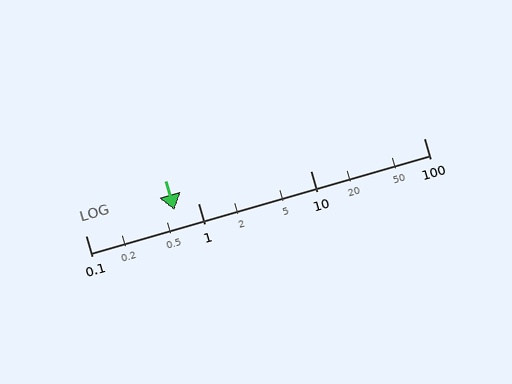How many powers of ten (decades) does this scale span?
The scale spans 3 decades, from 0.1 to 100.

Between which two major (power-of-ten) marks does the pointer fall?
The pointer is between 0.1 and 1.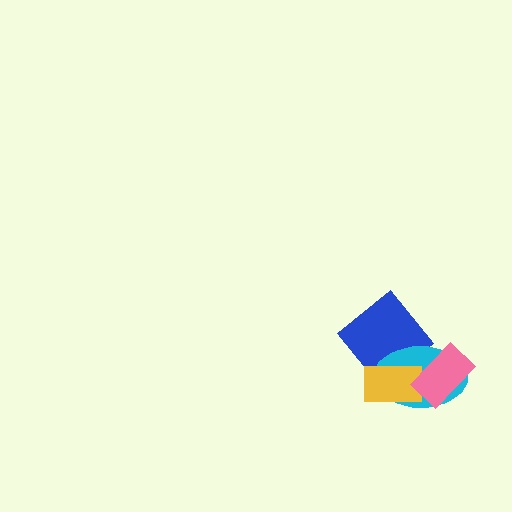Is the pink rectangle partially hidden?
No, no other shape covers it.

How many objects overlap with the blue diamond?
2 objects overlap with the blue diamond.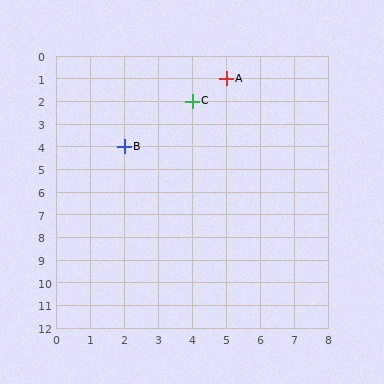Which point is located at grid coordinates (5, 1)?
Point A is at (5, 1).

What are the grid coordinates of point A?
Point A is at grid coordinates (5, 1).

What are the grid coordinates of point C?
Point C is at grid coordinates (4, 2).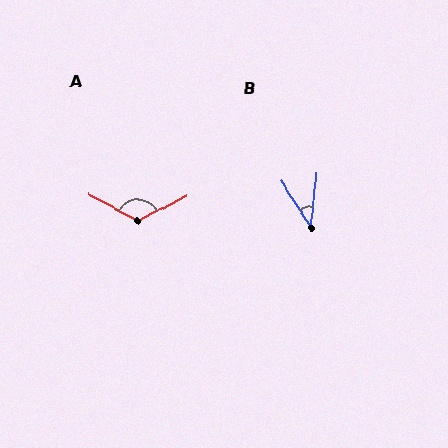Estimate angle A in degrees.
Approximately 124 degrees.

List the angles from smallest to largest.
B (38°), A (124°).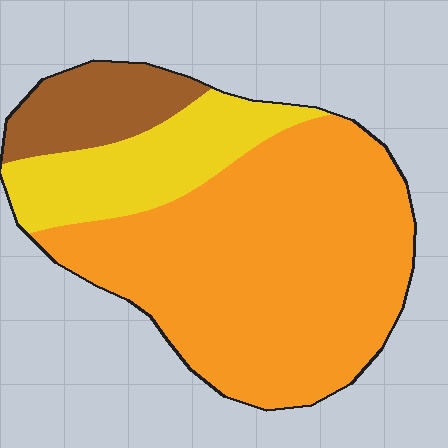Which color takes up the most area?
Orange, at roughly 65%.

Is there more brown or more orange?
Orange.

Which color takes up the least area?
Brown, at roughly 15%.